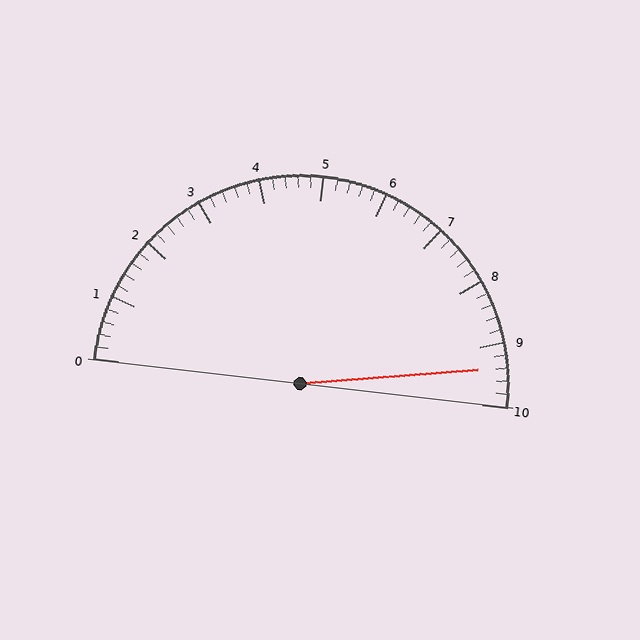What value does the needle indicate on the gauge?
The needle indicates approximately 9.4.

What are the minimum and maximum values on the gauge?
The gauge ranges from 0 to 10.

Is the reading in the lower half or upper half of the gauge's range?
The reading is in the upper half of the range (0 to 10).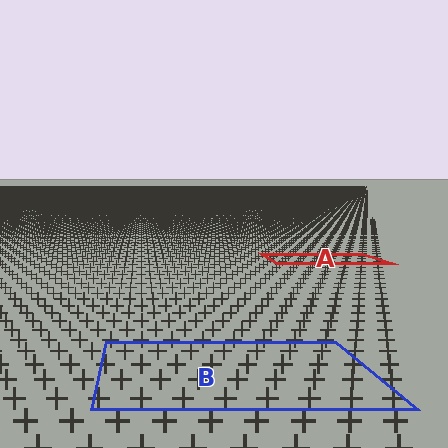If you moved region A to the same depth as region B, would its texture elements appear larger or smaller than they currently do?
They would appear larger. At a closer depth, the same texture elements are projected at a bigger on-screen size.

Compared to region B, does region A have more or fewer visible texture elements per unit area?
Region A has more texture elements per unit area — they are packed more densely because it is farther away.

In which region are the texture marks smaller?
The texture marks are smaller in region A, because it is farther away.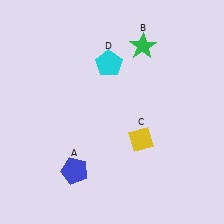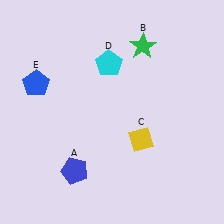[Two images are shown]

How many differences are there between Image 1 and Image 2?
There is 1 difference between the two images.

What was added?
A blue pentagon (E) was added in Image 2.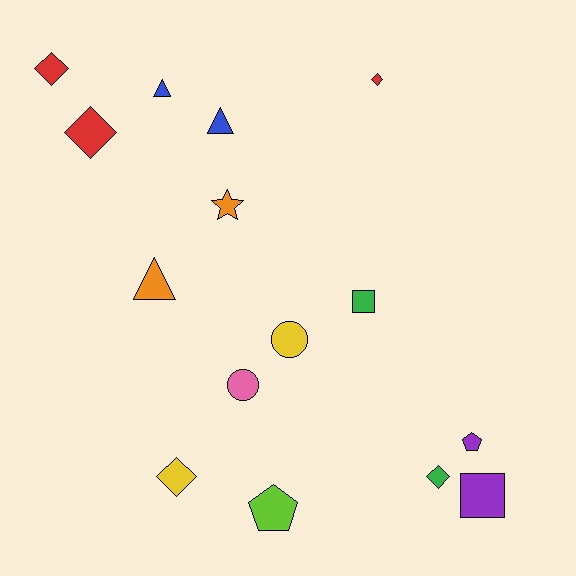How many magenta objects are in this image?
There are no magenta objects.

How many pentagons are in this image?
There are 2 pentagons.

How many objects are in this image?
There are 15 objects.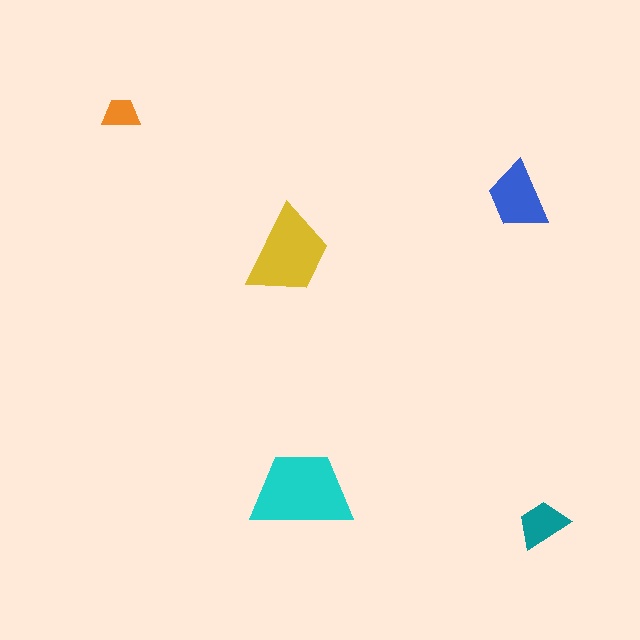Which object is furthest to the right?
The teal trapezoid is rightmost.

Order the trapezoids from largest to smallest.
the cyan one, the yellow one, the blue one, the teal one, the orange one.